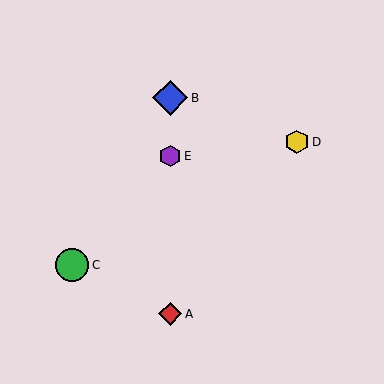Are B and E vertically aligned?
Yes, both are at x≈170.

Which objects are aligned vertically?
Objects A, B, E are aligned vertically.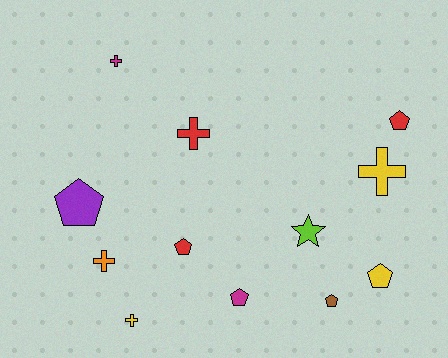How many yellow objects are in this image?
There are 3 yellow objects.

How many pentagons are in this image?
There are 6 pentagons.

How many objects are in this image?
There are 12 objects.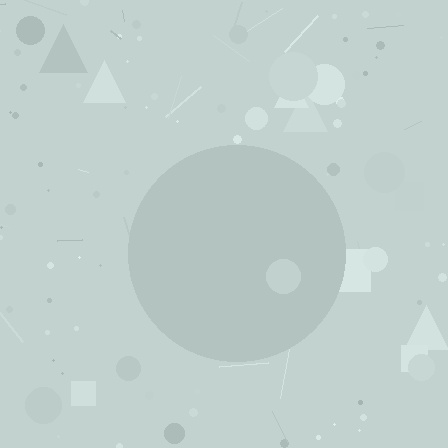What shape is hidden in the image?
A circle is hidden in the image.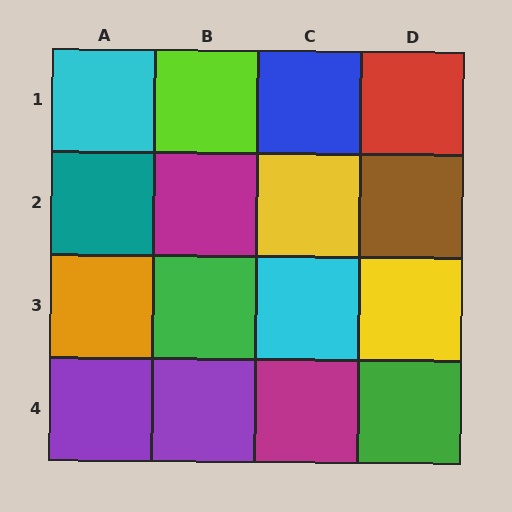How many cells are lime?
1 cell is lime.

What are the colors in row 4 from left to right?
Purple, purple, magenta, green.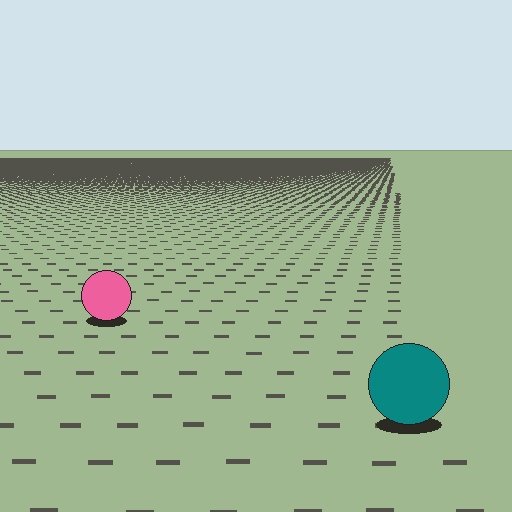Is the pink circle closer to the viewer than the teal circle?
No. The teal circle is closer — you can tell from the texture gradient: the ground texture is coarser near it.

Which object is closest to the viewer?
The teal circle is closest. The texture marks near it are larger and more spread out.